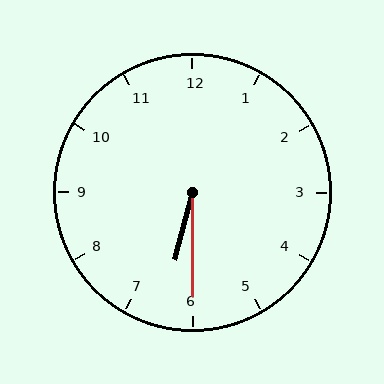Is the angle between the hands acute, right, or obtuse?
It is acute.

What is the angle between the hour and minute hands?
Approximately 15 degrees.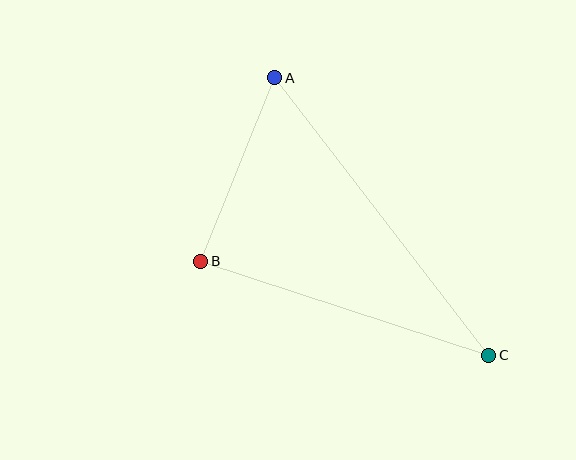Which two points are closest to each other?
Points A and B are closest to each other.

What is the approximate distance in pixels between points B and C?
The distance between B and C is approximately 303 pixels.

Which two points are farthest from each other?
Points A and C are farthest from each other.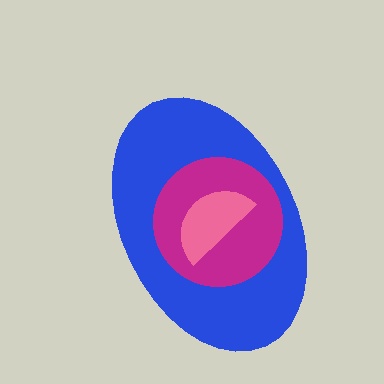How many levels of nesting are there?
3.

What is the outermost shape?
The blue ellipse.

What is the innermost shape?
The pink semicircle.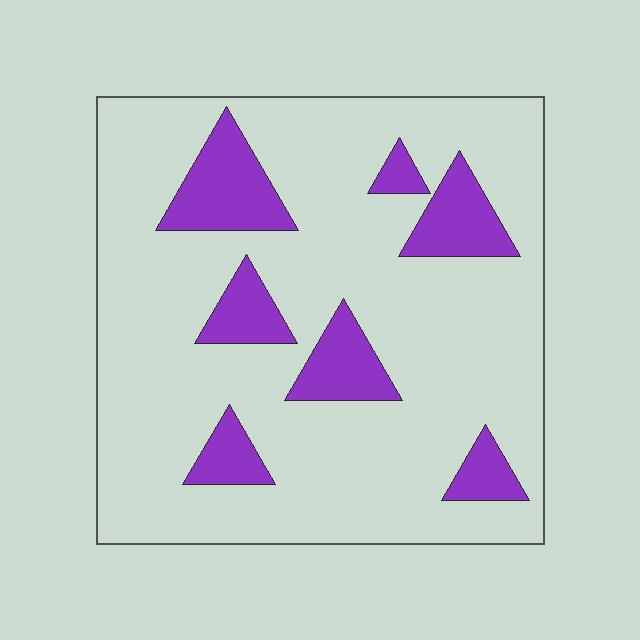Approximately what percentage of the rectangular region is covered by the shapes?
Approximately 20%.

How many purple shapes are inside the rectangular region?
7.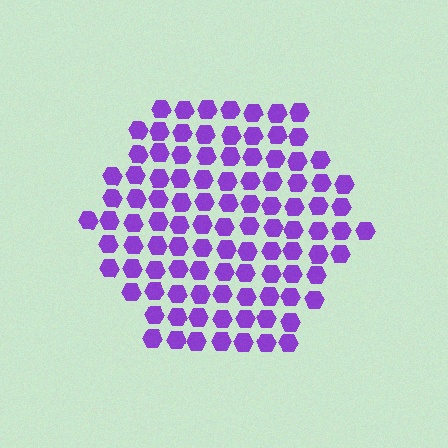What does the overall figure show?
The overall figure shows a hexagon.